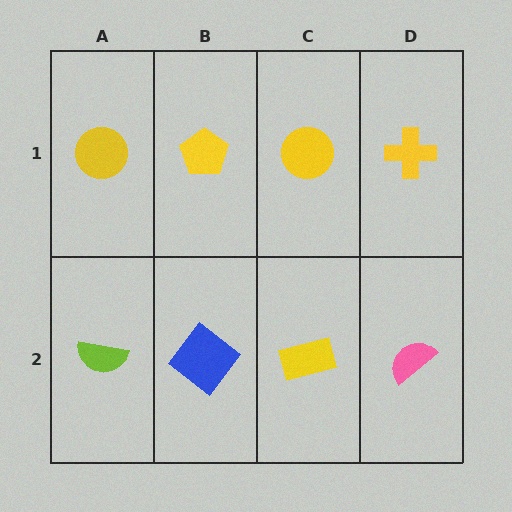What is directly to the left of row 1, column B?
A yellow circle.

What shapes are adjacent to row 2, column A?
A yellow circle (row 1, column A), a blue diamond (row 2, column B).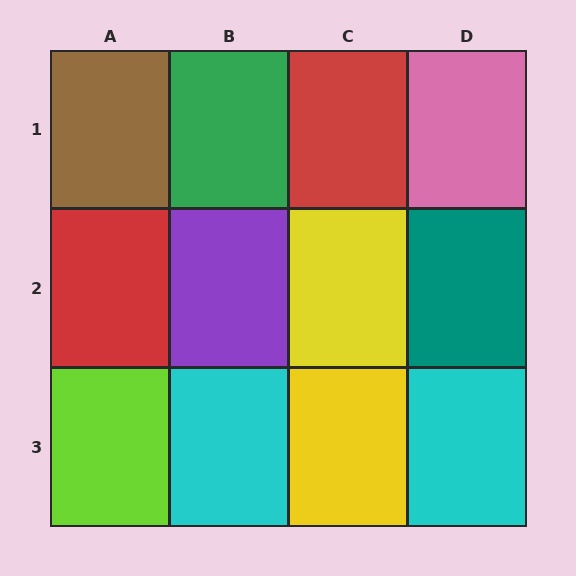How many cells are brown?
1 cell is brown.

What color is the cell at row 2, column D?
Teal.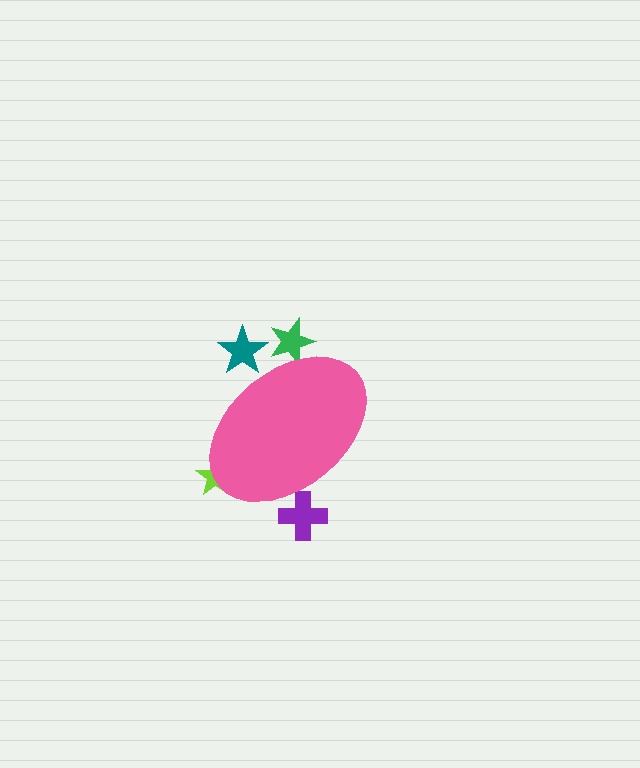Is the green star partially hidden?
Yes, the green star is partially hidden behind the pink ellipse.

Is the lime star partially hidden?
Yes, the lime star is partially hidden behind the pink ellipse.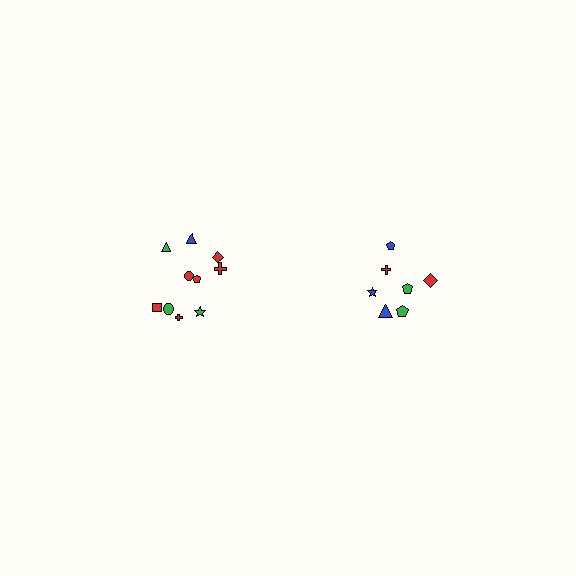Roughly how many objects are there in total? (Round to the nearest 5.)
Roughly 15 objects in total.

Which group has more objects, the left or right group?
The left group.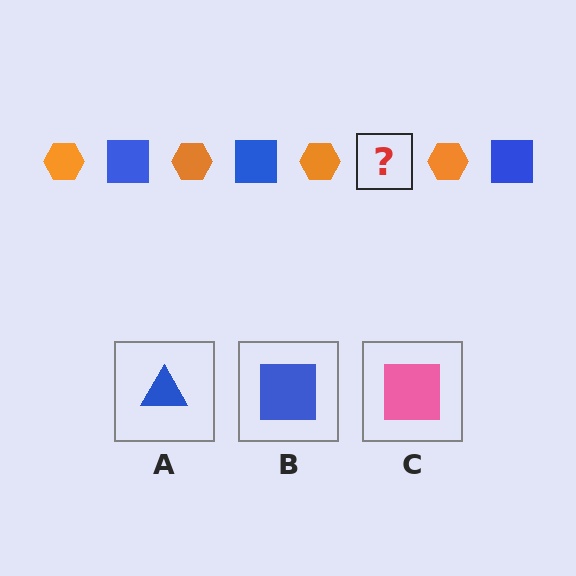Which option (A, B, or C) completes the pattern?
B.